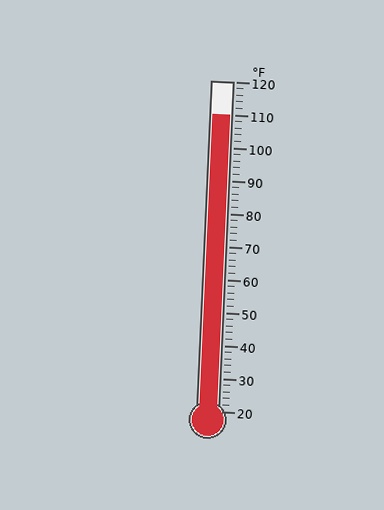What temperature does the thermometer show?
The thermometer shows approximately 110°F.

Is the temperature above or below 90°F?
The temperature is above 90°F.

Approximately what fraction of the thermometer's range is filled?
The thermometer is filled to approximately 90% of its range.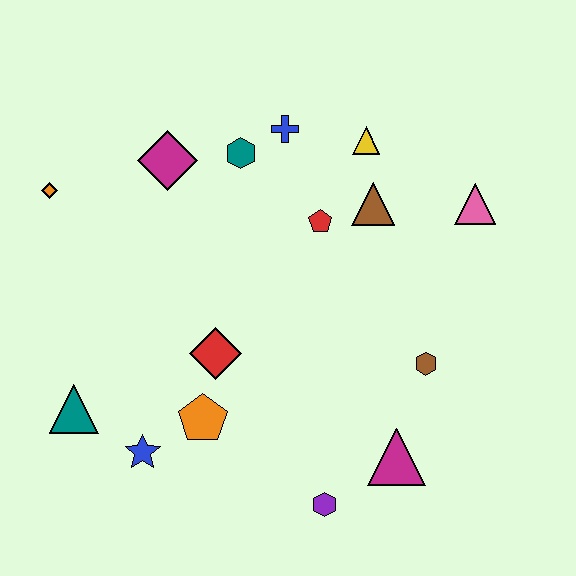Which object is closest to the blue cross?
The teal hexagon is closest to the blue cross.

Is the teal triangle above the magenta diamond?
No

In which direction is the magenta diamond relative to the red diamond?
The magenta diamond is above the red diamond.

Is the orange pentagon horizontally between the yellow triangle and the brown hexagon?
No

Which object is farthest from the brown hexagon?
The orange diamond is farthest from the brown hexagon.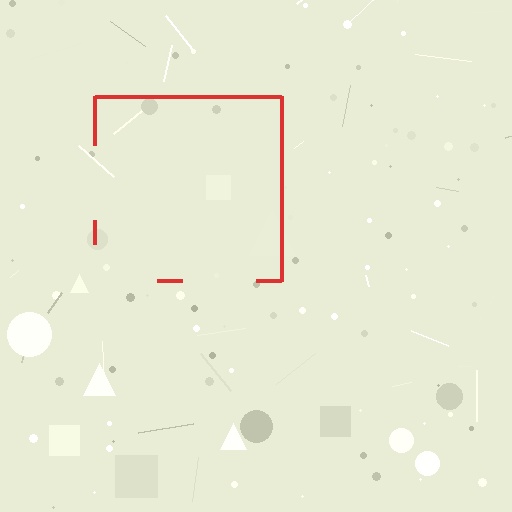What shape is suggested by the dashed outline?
The dashed outline suggests a square.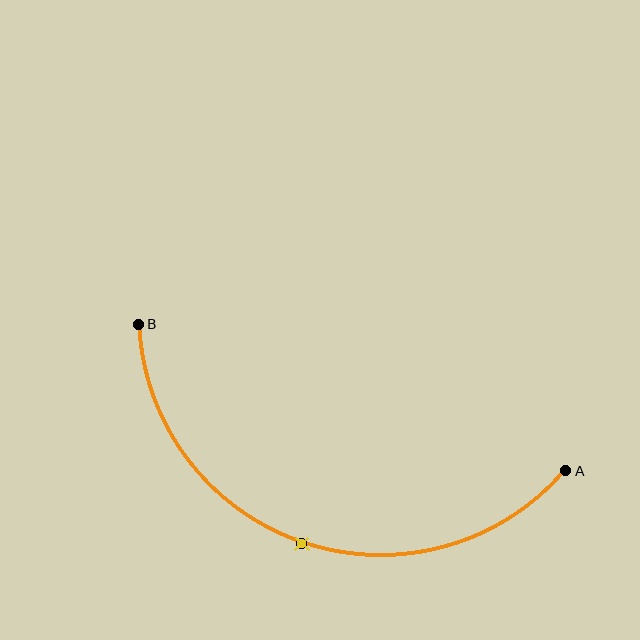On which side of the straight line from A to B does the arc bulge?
The arc bulges below the straight line connecting A and B.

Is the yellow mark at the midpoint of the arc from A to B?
Yes. The yellow mark lies on the arc at equal arc-length from both A and B — it is the arc midpoint.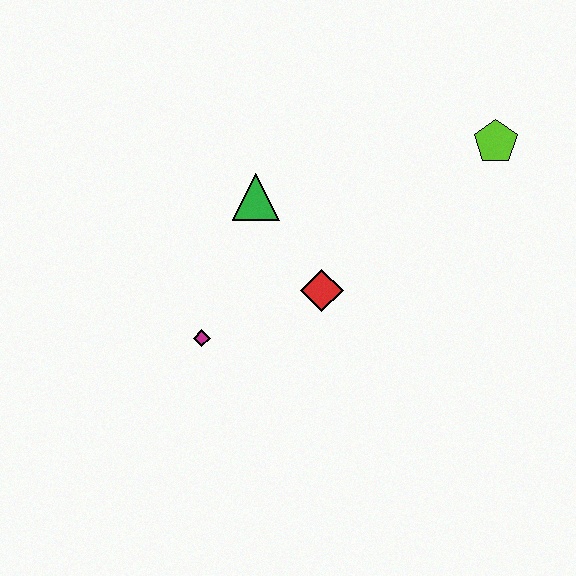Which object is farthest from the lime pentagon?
The magenta diamond is farthest from the lime pentagon.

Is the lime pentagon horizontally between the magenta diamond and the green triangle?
No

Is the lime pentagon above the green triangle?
Yes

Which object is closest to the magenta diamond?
The red diamond is closest to the magenta diamond.